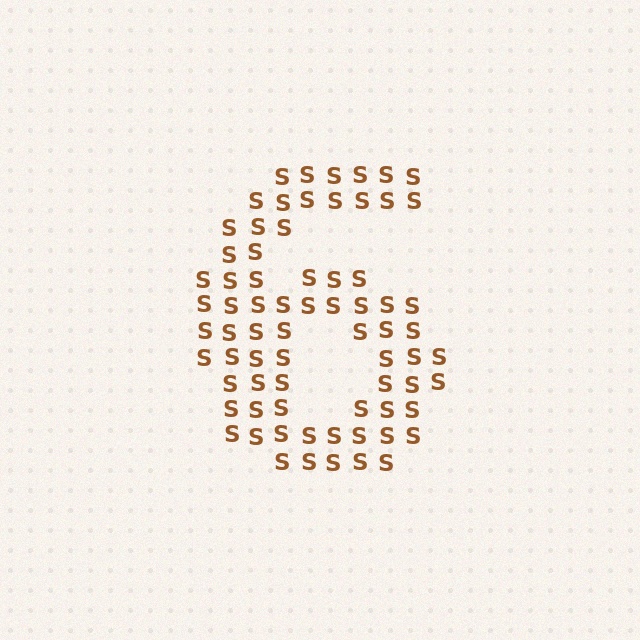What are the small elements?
The small elements are letter S's.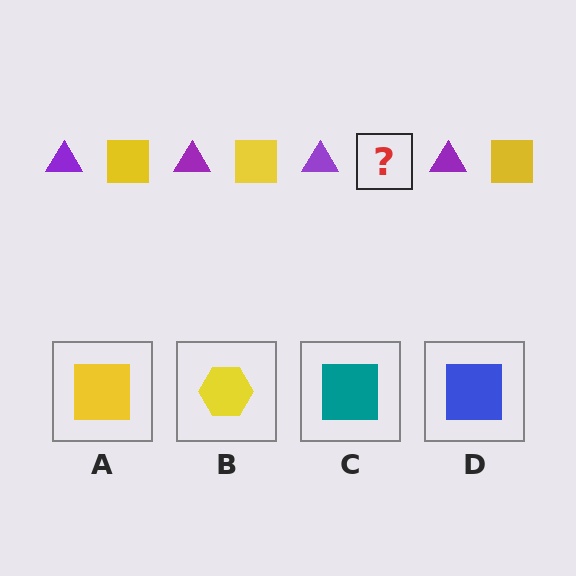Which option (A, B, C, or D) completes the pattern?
A.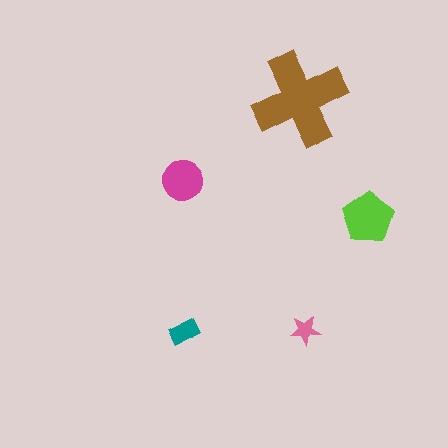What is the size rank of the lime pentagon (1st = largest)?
2nd.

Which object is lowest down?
The teal rectangle is bottommost.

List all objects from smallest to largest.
The pink star, the teal rectangle, the magenta circle, the lime pentagon, the brown cross.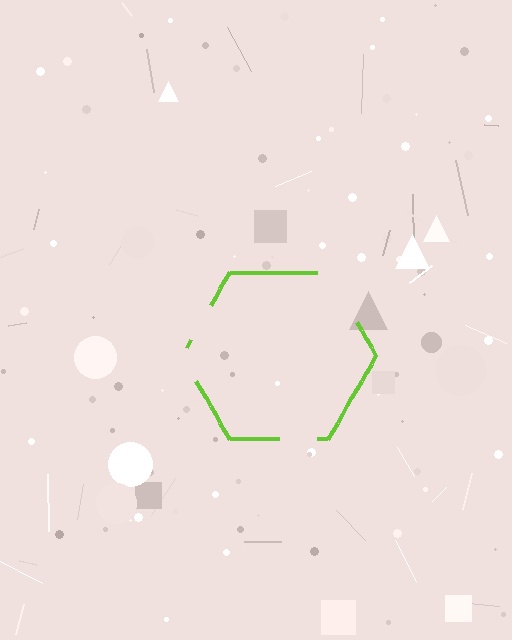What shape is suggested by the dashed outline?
The dashed outline suggests a hexagon.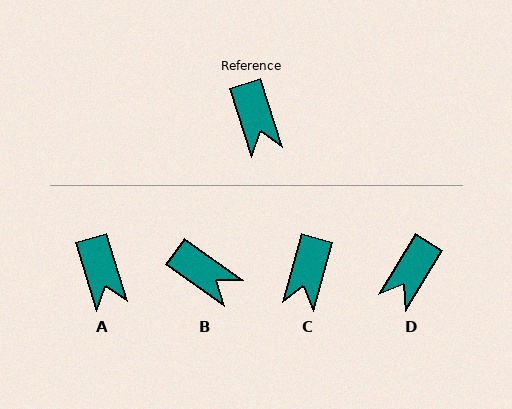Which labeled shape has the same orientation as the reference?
A.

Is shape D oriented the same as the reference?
No, it is off by about 48 degrees.